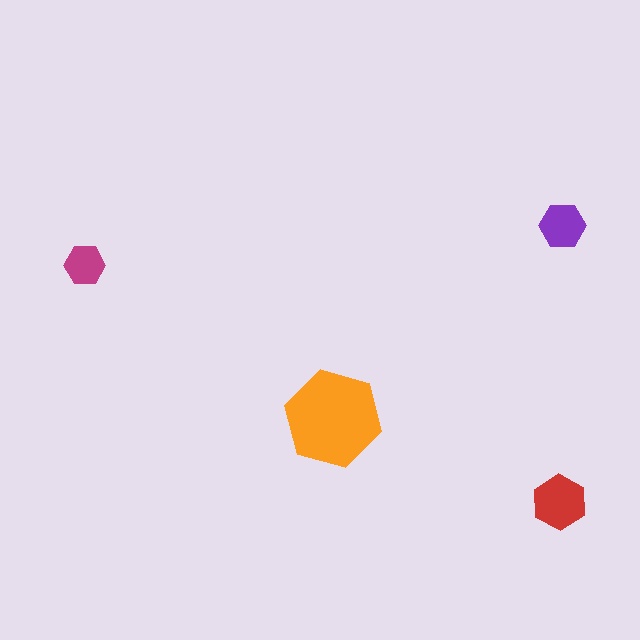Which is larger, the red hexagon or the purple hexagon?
The red one.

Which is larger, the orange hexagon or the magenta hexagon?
The orange one.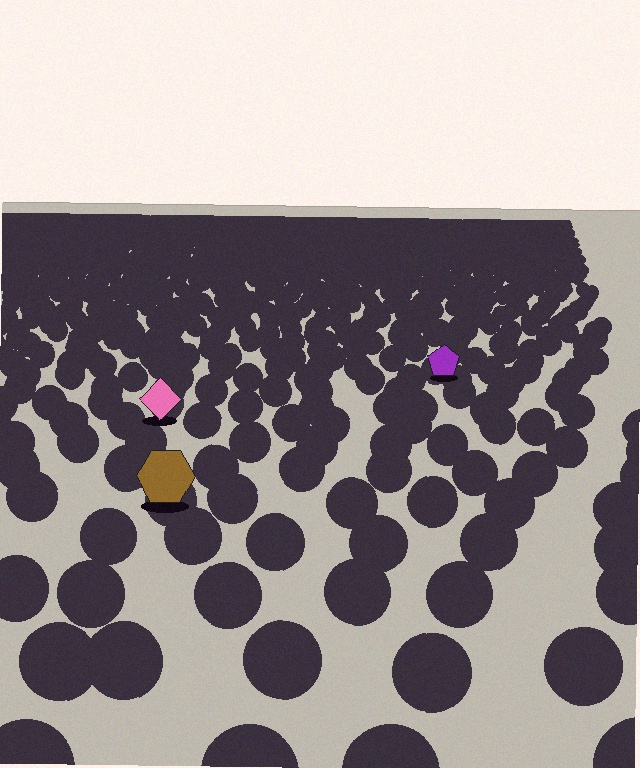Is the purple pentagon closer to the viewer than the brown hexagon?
No. The brown hexagon is closer — you can tell from the texture gradient: the ground texture is coarser near it.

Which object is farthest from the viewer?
The purple pentagon is farthest from the viewer. It appears smaller and the ground texture around it is denser.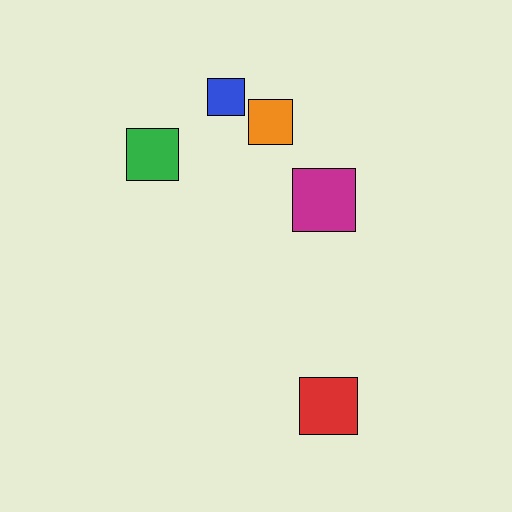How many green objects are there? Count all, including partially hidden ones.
There is 1 green object.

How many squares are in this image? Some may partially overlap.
There are 5 squares.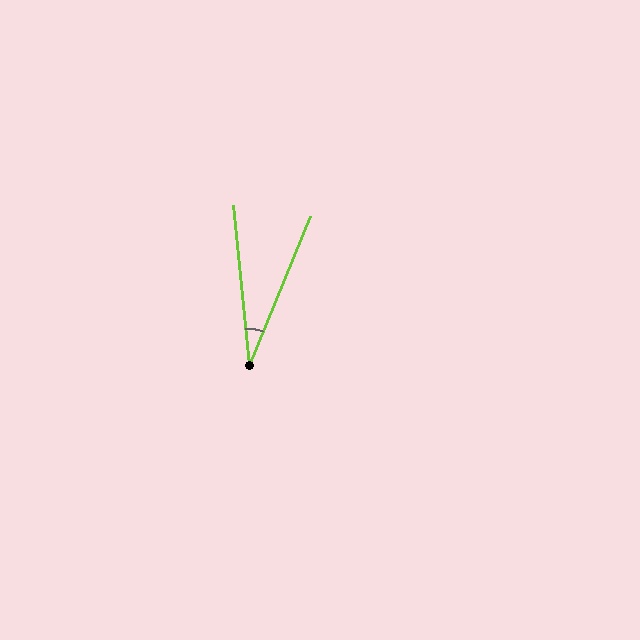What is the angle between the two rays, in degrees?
Approximately 28 degrees.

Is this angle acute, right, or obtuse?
It is acute.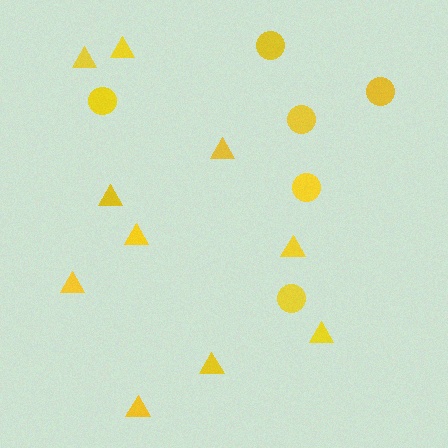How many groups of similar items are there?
There are 2 groups: one group of circles (6) and one group of triangles (10).